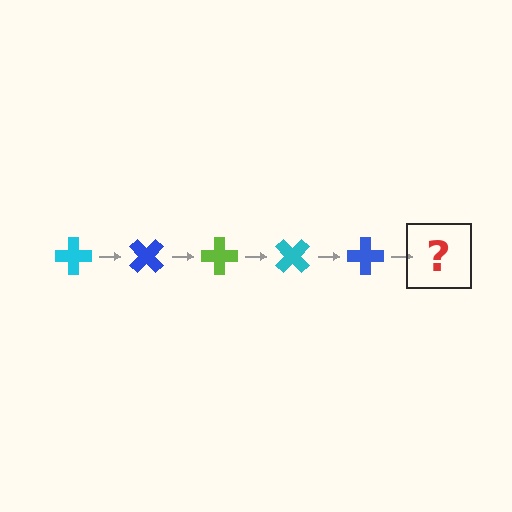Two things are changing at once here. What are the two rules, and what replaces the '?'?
The two rules are that it rotates 45 degrees each step and the color cycles through cyan, blue, and lime. The '?' should be a lime cross, rotated 225 degrees from the start.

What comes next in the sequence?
The next element should be a lime cross, rotated 225 degrees from the start.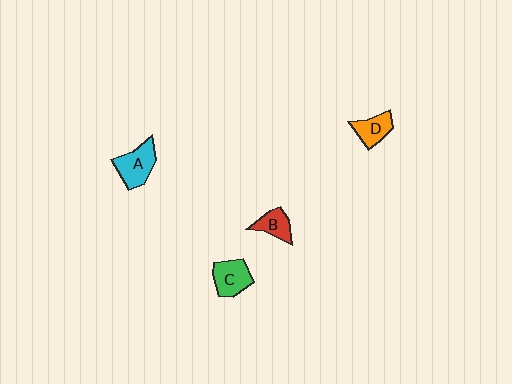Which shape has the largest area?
Shape A (cyan).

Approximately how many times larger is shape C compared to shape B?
Approximately 1.4 times.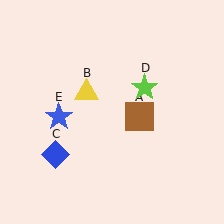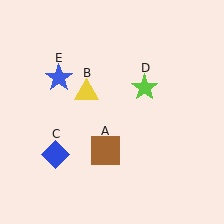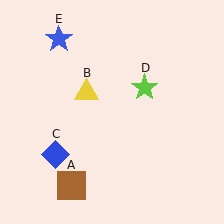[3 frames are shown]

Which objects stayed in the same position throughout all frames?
Yellow triangle (object B) and blue diamond (object C) and lime star (object D) remained stationary.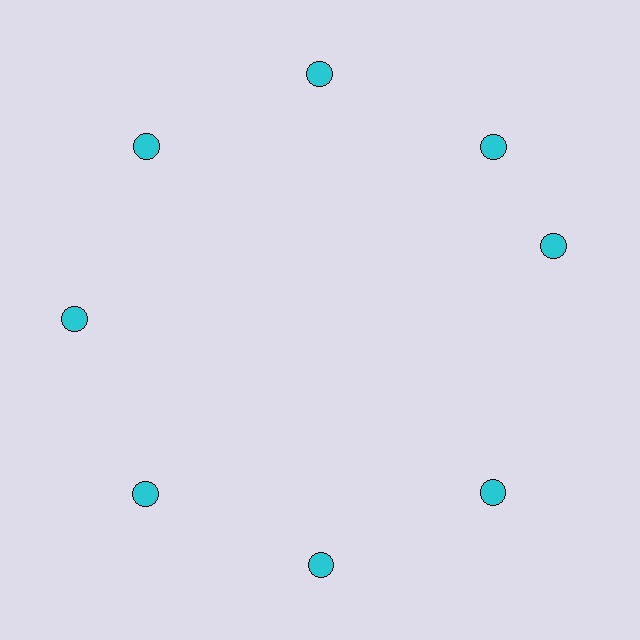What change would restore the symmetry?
The symmetry would be restored by rotating it back into even spacing with its neighbors so that all 8 circles sit at equal angles and equal distance from the center.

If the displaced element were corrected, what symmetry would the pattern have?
It would have 8-fold rotational symmetry — the pattern would map onto itself every 45 degrees.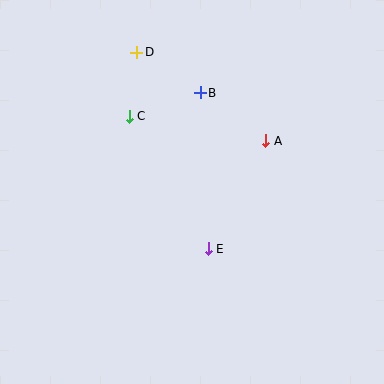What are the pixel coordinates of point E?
Point E is at (208, 249).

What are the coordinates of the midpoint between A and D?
The midpoint between A and D is at (201, 97).